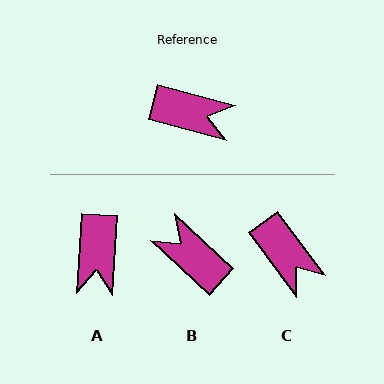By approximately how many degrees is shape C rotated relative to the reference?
Approximately 38 degrees clockwise.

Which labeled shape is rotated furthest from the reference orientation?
B, about 153 degrees away.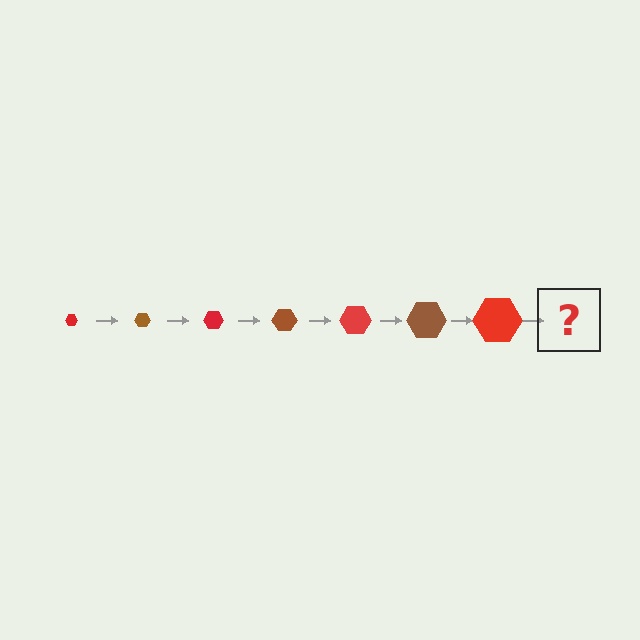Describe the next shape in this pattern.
It should be a brown hexagon, larger than the previous one.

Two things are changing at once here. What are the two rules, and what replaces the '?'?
The two rules are that the hexagon grows larger each step and the color cycles through red and brown. The '?' should be a brown hexagon, larger than the previous one.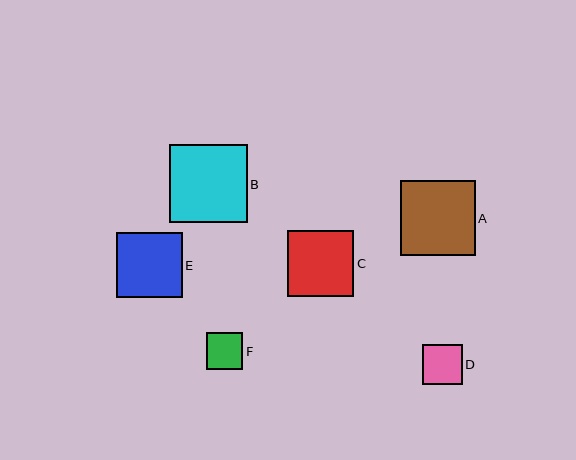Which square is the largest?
Square B is the largest with a size of approximately 77 pixels.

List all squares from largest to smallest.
From largest to smallest: B, A, C, E, D, F.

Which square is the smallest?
Square F is the smallest with a size of approximately 36 pixels.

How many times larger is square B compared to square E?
Square B is approximately 1.2 times the size of square E.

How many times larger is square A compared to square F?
Square A is approximately 2.0 times the size of square F.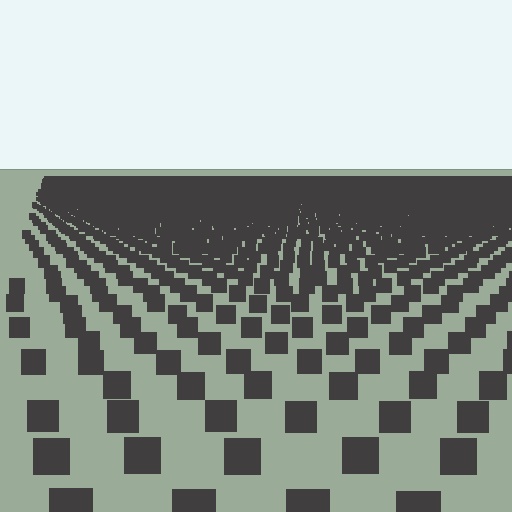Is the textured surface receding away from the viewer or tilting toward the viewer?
The surface is receding away from the viewer. Texture elements get smaller and denser toward the top.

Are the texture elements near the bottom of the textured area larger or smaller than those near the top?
Larger. Near the bottom, elements are closer to the viewer and appear at a bigger on-screen size.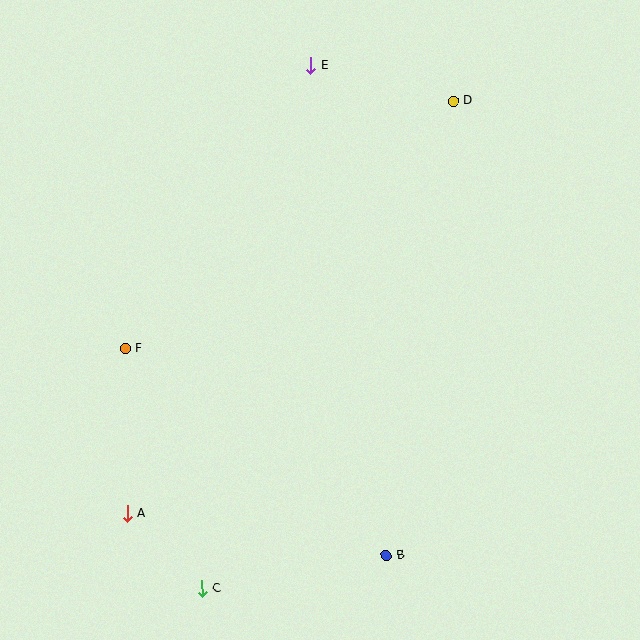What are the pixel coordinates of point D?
Point D is at (454, 101).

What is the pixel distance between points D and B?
The distance between D and B is 459 pixels.